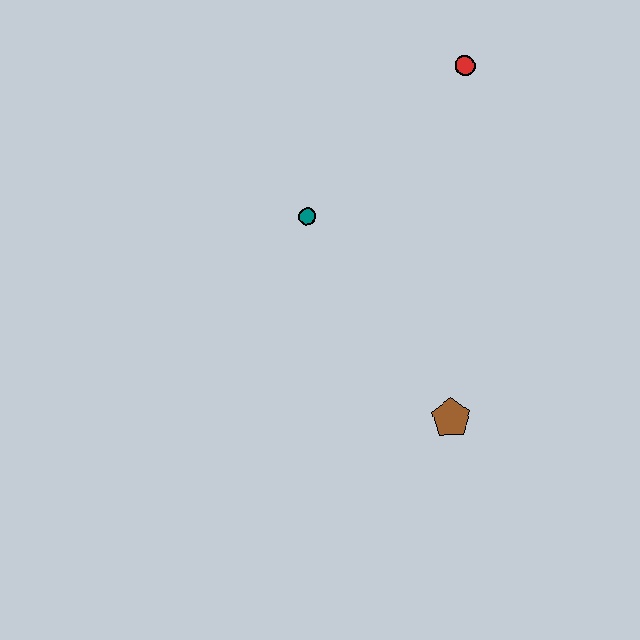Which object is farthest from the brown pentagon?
The red circle is farthest from the brown pentagon.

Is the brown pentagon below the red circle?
Yes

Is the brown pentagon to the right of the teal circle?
Yes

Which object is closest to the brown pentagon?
The teal circle is closest to the brown pentagon.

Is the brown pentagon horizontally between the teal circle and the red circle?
Yes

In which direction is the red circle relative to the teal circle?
The red circle is to the right of the teal circle.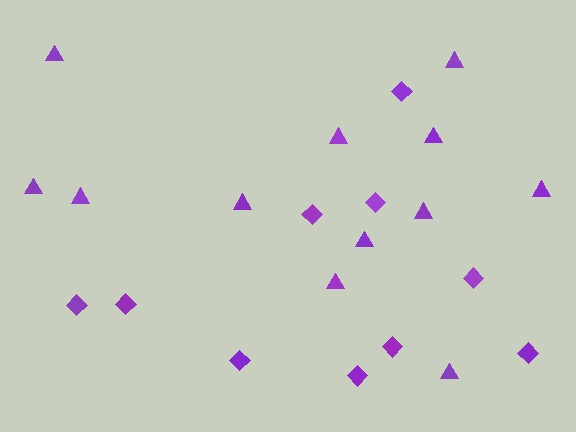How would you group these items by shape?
There are 2 groups: one group of diamonds (10) and one group of triangles (12).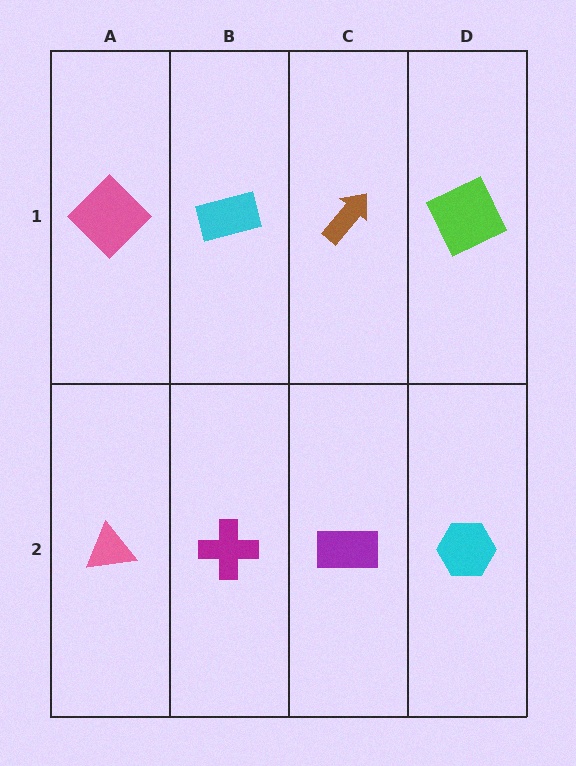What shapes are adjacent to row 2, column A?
A pink diamond (row 1, column A), a magenta cross (row 2, column B).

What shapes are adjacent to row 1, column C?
A purple rectangle (row 2, column C), a cyan rectangle (row 1, column B), a lime square (row 1, column D).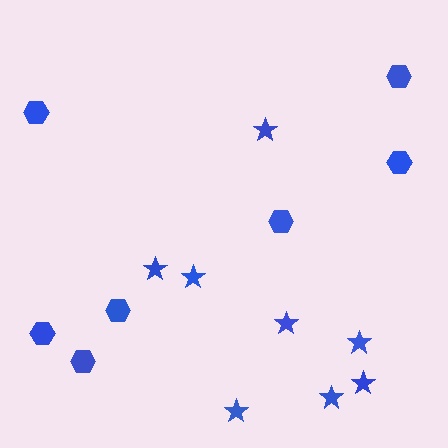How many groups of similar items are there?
There are 2 groups: one group of stars (8) and one group of hexagons (7).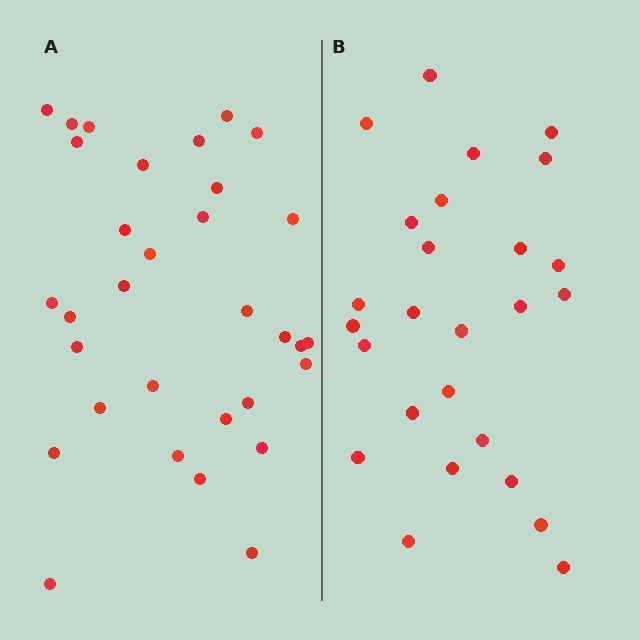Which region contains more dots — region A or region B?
Region A (the left region) has more dots.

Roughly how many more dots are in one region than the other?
Region A has about 6 more dots than region B.